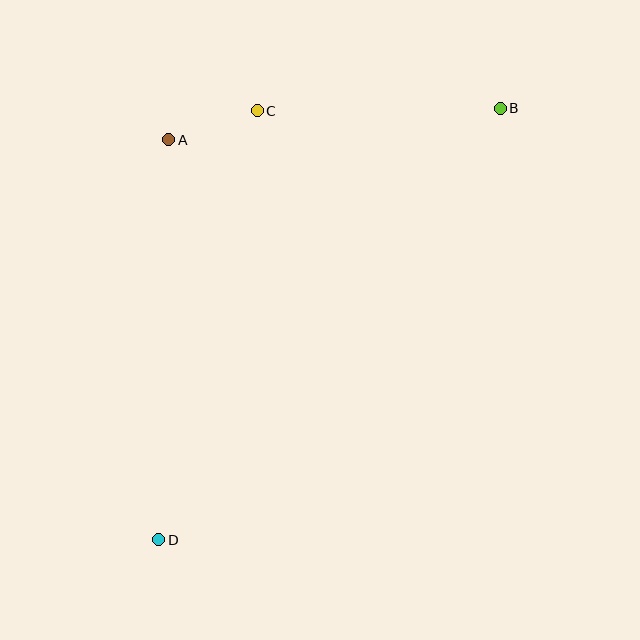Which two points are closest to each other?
Points A and C are closest to each other.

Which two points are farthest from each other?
Points B and D are farthest from each other.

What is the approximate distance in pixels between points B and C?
The distance between B and C is approximately 243 pixels.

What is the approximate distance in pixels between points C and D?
The distance between C and D is approximately 440 pixels.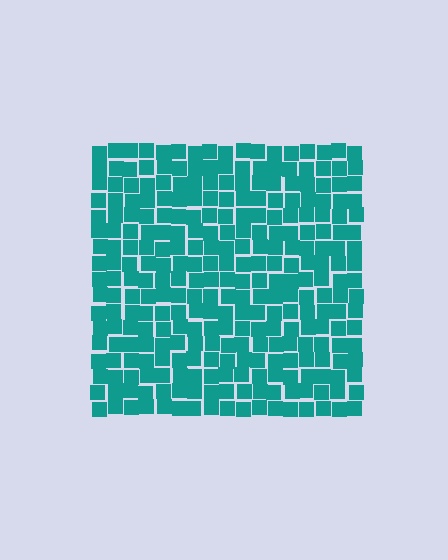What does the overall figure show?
The overall figure shows a square.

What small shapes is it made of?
It is made of small squares.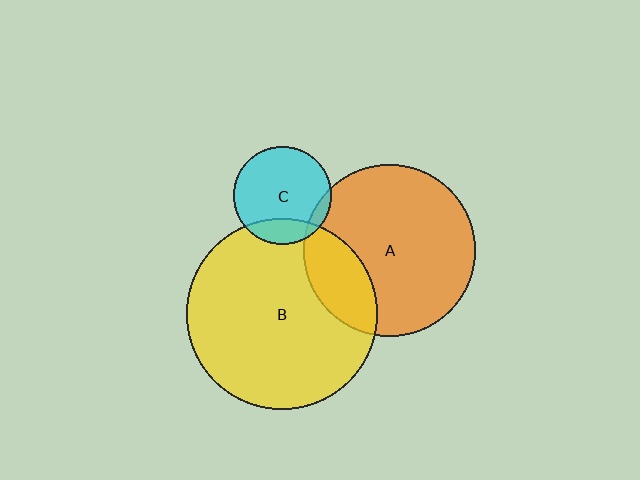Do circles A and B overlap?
Yes.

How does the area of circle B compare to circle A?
Approximately 1.2 times.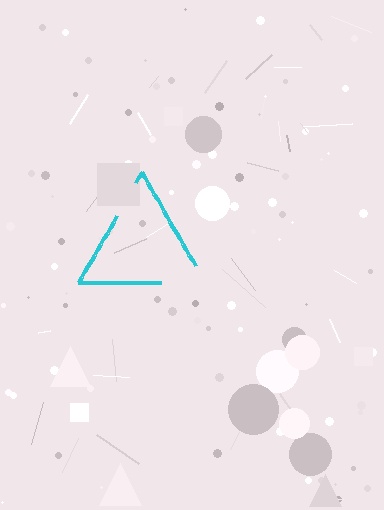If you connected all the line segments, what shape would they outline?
They would outline a triangle.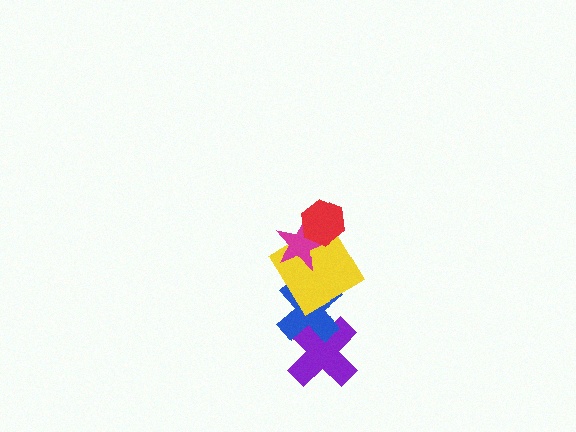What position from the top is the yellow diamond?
The yellow diamond is 3rd from the top.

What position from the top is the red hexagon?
The red hexagon is 1st from the top.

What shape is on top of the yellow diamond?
The magenta star is on top of the yellow diamond.